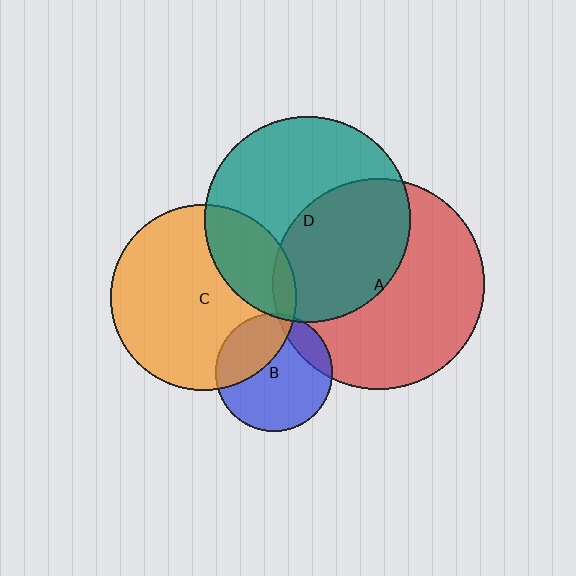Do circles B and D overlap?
Yes.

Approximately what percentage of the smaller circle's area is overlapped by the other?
Approximately 5%.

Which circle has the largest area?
Circle A (red).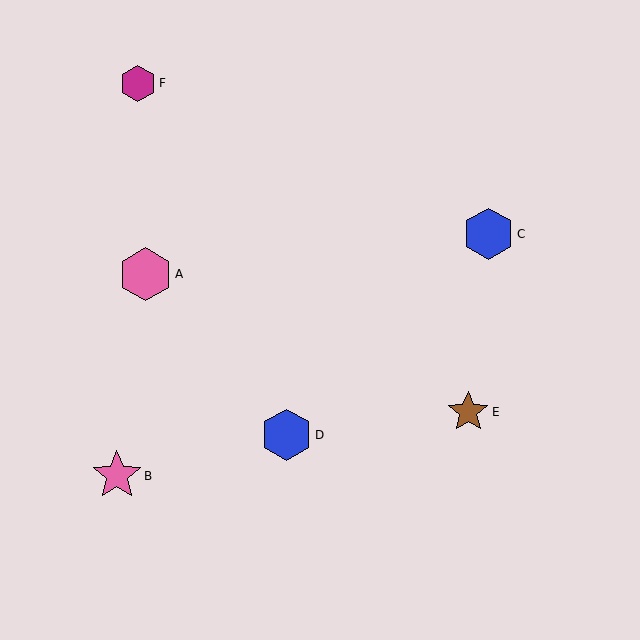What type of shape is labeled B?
Shape B is a pink star.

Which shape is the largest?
The pink hexagon (labeled A) is the largest.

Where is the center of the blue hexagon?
The center of the blue hexagon is at (488, 234).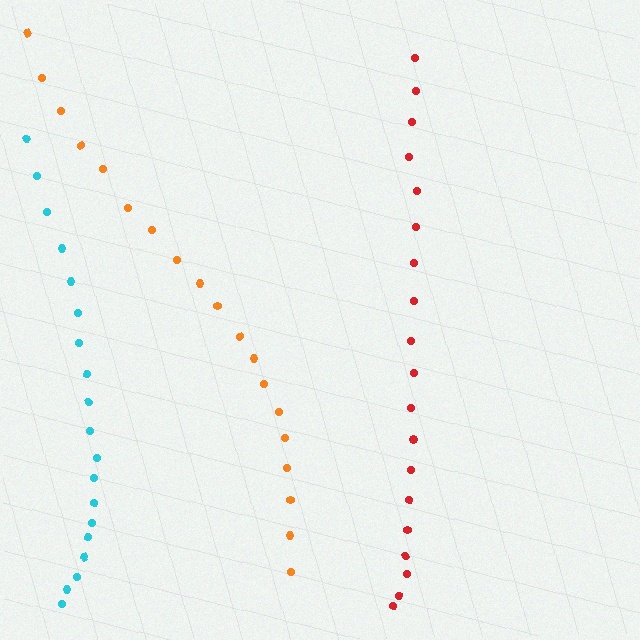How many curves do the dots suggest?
There are 3 distinct paths.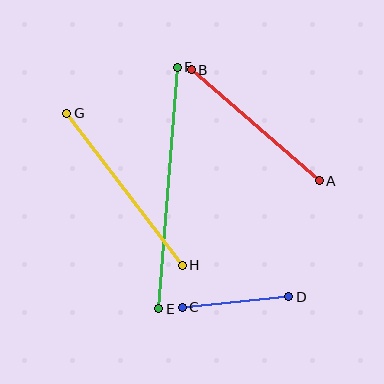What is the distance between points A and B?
The distance is approximately 169 pixels.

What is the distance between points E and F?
The distance is approximately 242 pixels.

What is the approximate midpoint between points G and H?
The midpoint is at approximately (124, 189) pixels.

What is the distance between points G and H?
The distance is approximately 191 pixels.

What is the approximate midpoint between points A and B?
The midpoint is at approximately (255, 125) pixels.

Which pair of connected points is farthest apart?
Points E and F are farthest apart.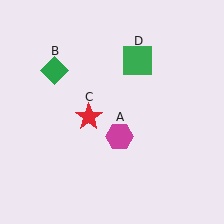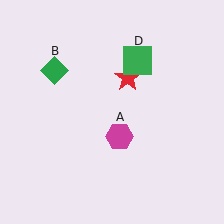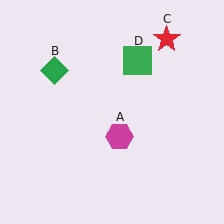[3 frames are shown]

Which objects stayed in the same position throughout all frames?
Magenta hexagon (object A) and green diamond (object B) and green square (object D) remained stationary.